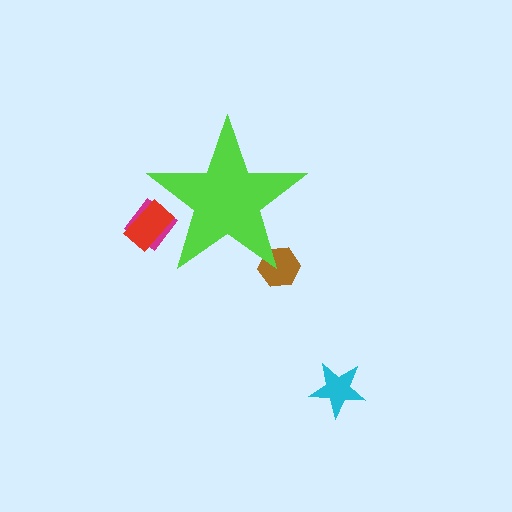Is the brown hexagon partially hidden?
Yes, the brown hexagon is partially hidden behind the lime star.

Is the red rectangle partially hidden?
Yes, the red rectangle is partially hidden behind the lime star.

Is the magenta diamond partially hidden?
Yes, the magenta diamond is partially hidden behind the lime star.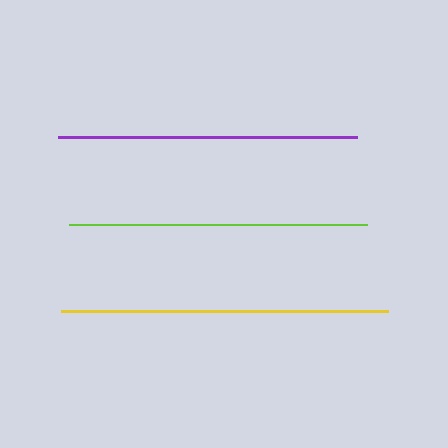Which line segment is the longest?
The yellow line is the longest at approximately 327 pixels.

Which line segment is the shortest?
The lime line is the shortest at approximately 298 pixels.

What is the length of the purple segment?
The purple segment is approximately 299 pixels long.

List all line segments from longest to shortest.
From longest to shortest: yellow, purple, lime.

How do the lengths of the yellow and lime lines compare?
The yellow and lime lines are approximately the same length.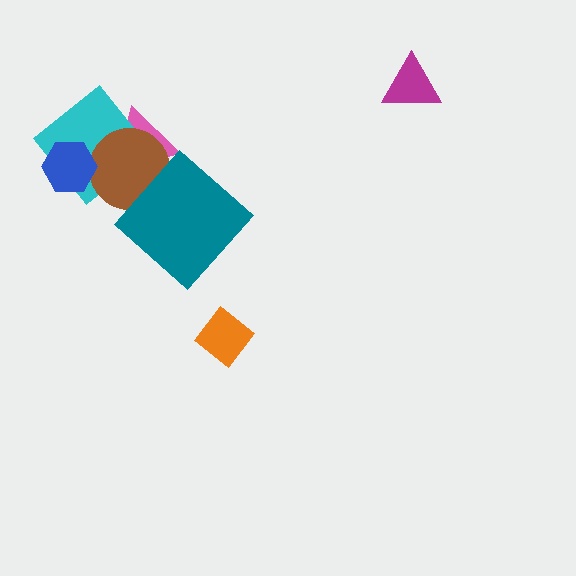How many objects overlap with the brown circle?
4 objects overlap with the brown circle.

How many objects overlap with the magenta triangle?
0 objects overlap with the magenta triangle.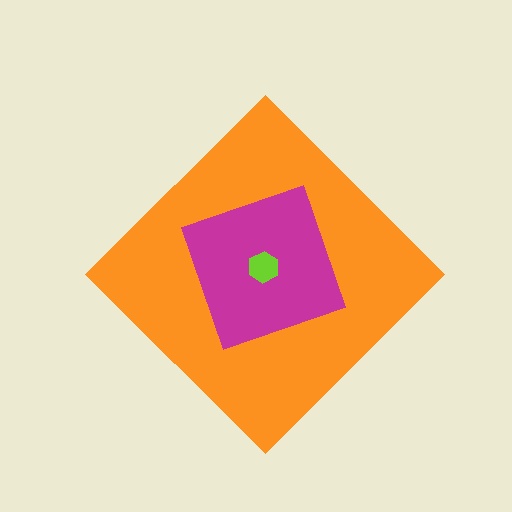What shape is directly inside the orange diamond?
The magenta square.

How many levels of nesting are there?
3.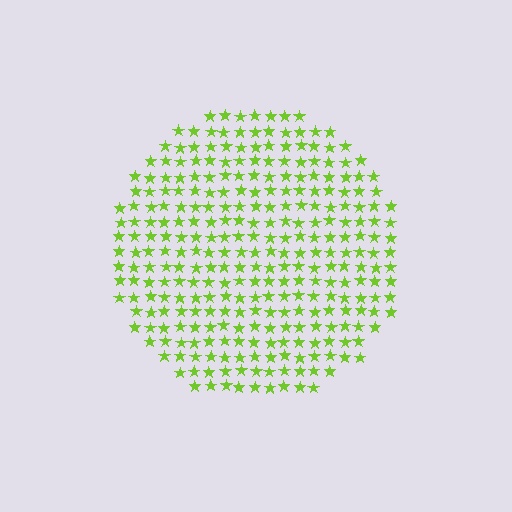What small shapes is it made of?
It is made of small stars.